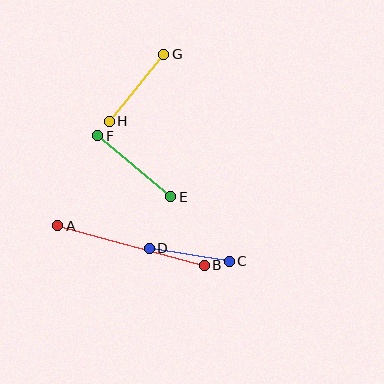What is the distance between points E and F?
The distance is approximately 95 pixels.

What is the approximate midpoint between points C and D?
The midpoint is at approximately (189, 255) pixels.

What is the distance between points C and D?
The distance is approximately 81 pixels.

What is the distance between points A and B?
The distance is approximately 151 pixels.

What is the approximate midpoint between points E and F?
The midpoint is at approximately (134, 166) pixels.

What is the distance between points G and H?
The distance is approximately 86 pixels.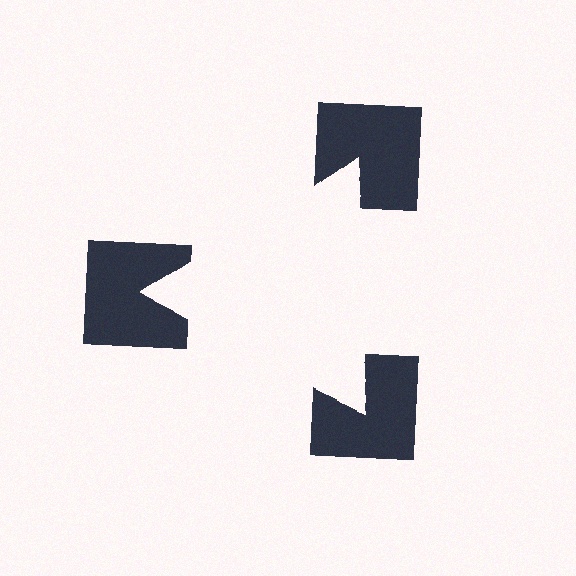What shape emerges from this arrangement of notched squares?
An illusory triangle — its edges are inferred from the aligned wedge cuts in the notched squares, not physically drawn.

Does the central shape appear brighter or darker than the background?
It typically appears slightly brighter than the background, even though no actual brightness change is drawn.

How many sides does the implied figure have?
3 sides.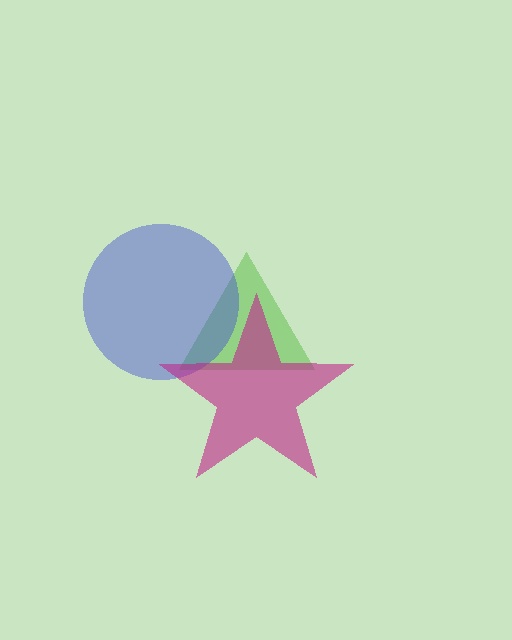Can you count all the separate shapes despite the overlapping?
Yes, there are 3 separate shapes.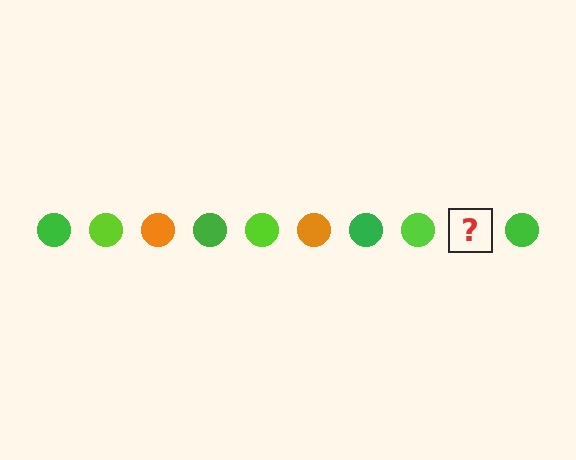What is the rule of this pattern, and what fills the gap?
The rule is that the pattern cycles through green, lime, orange circles. The gap should be filled with an orange circle.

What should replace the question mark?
The question mark should be replaced with an orange circle.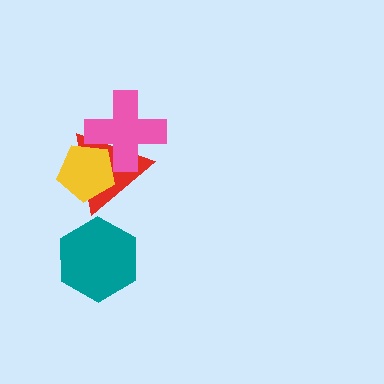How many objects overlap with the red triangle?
2 objects overlap with the red triangle.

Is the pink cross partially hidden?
No, no other shape covers it.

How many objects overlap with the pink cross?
2 objects overlap with the pink cross.